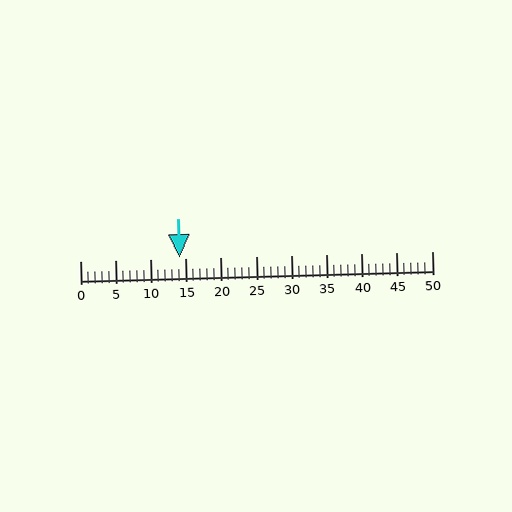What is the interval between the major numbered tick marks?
The major tick marks are spaced 5 units apart.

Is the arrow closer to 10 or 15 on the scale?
The arrow is closer to 15.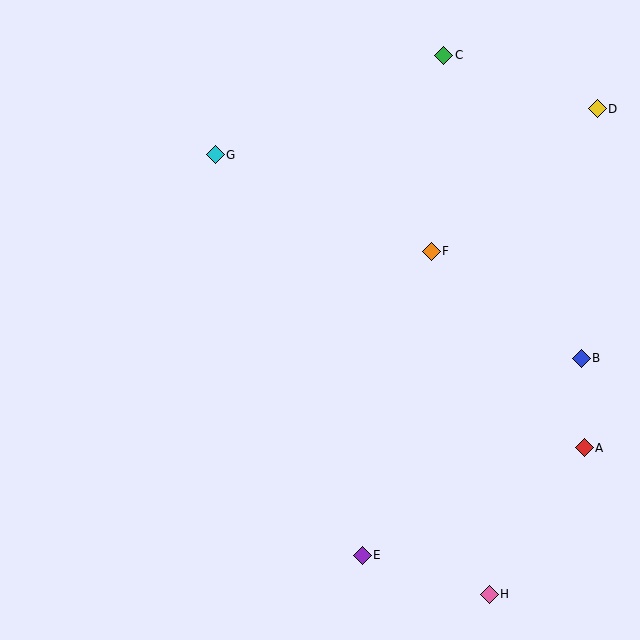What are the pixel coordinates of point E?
Point E is at (362, 555).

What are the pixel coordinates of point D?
Point D is at (597, 109).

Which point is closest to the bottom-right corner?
Point H is closest to the bottom-right corner.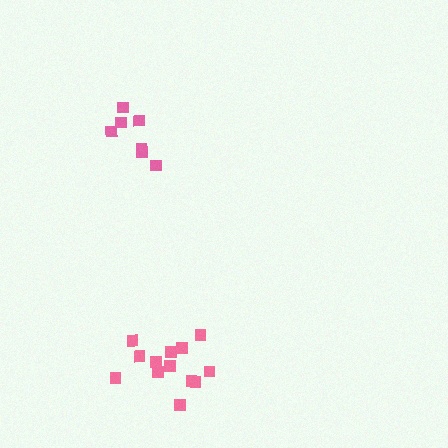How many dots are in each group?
Group 1: 7 dots, Group 2: 13 dots (20 total).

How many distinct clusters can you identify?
There are 2 distinct clusters.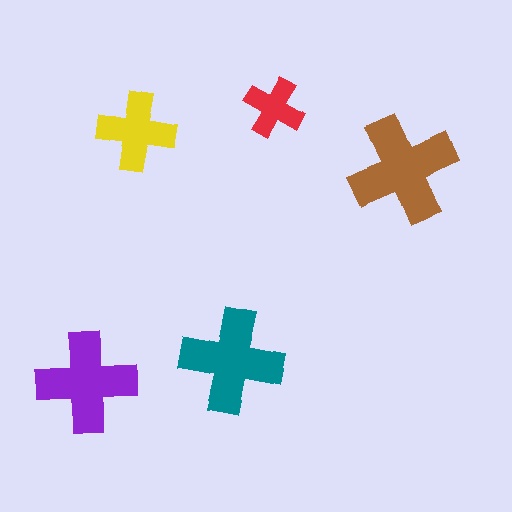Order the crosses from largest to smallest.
the brown one, the teal one, the purple one, the yellow one, the red one.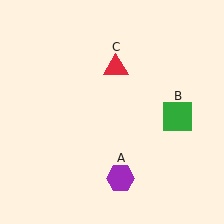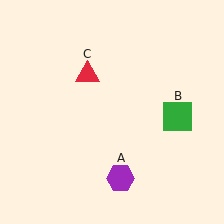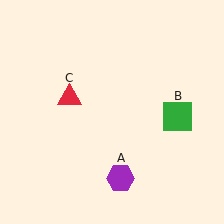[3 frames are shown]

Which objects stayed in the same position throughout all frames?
Purple hexagon (object A) and green square (object B) remained stationary.